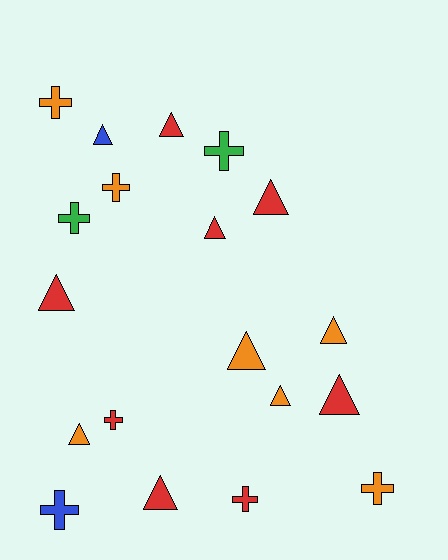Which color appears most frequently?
Red, with 8 objects.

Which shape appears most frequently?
Triangle, with 11 objects.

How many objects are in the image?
There are 19 objects.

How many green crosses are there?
There are 2 green crosses.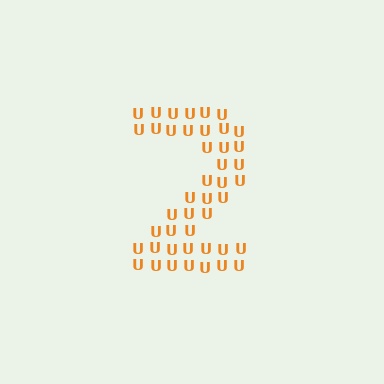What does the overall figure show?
The overall figure shows the digit 2.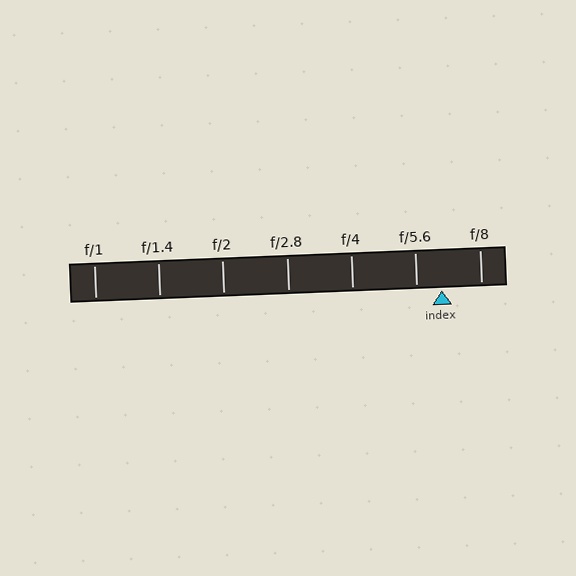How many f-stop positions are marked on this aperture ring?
There are 7 f-stop positions marked.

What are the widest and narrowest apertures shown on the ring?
The widest aperture shown is f/1 and the narrowest is f/8.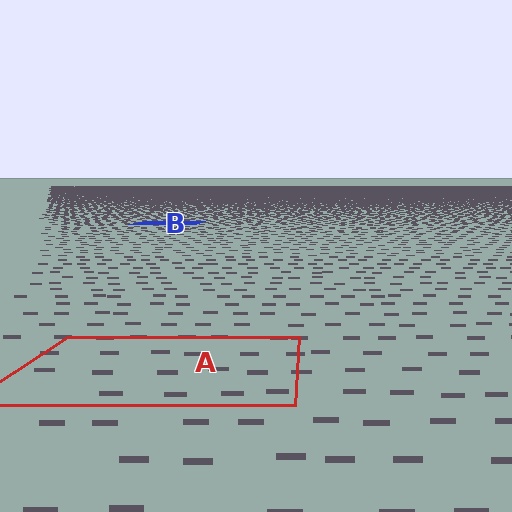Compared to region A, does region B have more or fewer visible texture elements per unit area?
Region B has more texture elements per unit area — they are packed more densely because it is farther away.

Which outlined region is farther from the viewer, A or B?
Region B is farther from the viewer — the texture elements inside it appear smaller and more densely packed.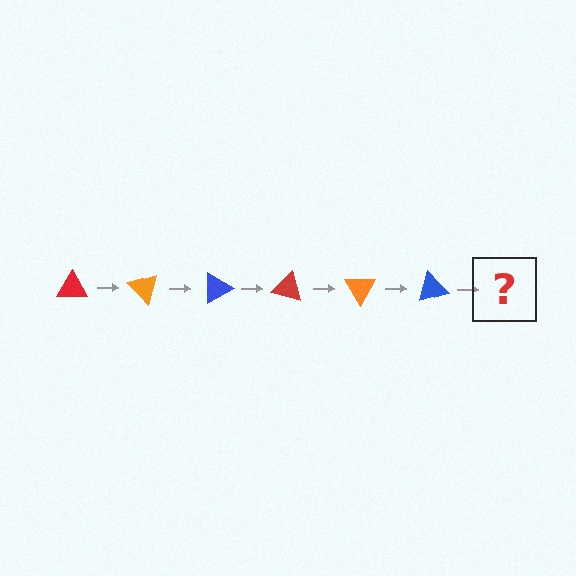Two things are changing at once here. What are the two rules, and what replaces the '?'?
The two rules are that it rotates 45 degrees each step and the color cycles through red, orange, and blue. The '?' should be a red triangle, rotated 270 degrees from the start.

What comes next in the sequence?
The next element should be a red triangle, rotated 270 degrees from the start.